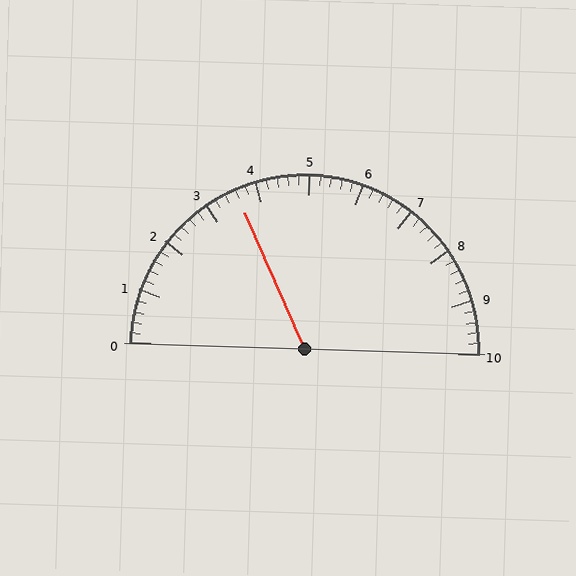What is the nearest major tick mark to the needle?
The nearest major tick mark is 4.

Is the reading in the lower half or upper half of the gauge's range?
The reading is in the lower half of the range (0 to 10).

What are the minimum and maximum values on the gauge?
The gauge ranges from 0 to 10.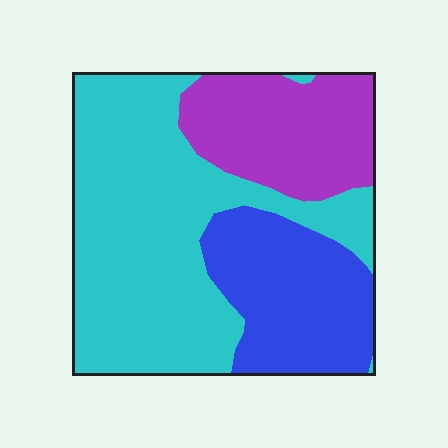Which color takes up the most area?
Cyan, at roughly 55%.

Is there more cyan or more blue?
Cyan.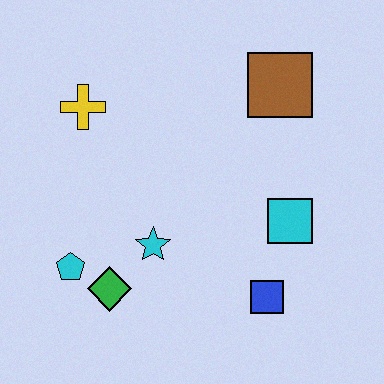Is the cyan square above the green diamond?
Yes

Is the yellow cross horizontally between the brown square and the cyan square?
No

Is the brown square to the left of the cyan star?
No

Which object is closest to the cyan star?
The green diamond is closest to the cyan star.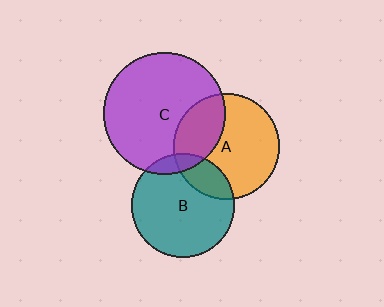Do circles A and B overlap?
Yes.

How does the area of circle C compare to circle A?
Approximately 1.3 times.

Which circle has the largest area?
Circle C (purple).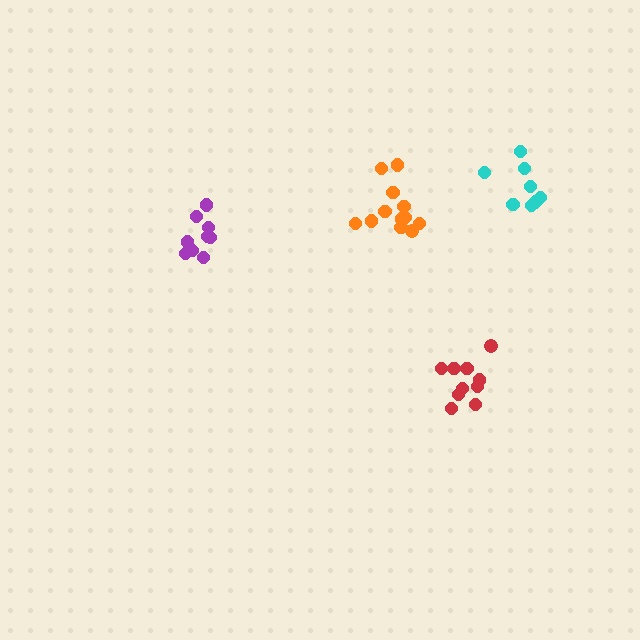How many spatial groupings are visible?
There are 4 spatial groupings.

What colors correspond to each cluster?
The clusters are colored: red, cyan, purple, orange.